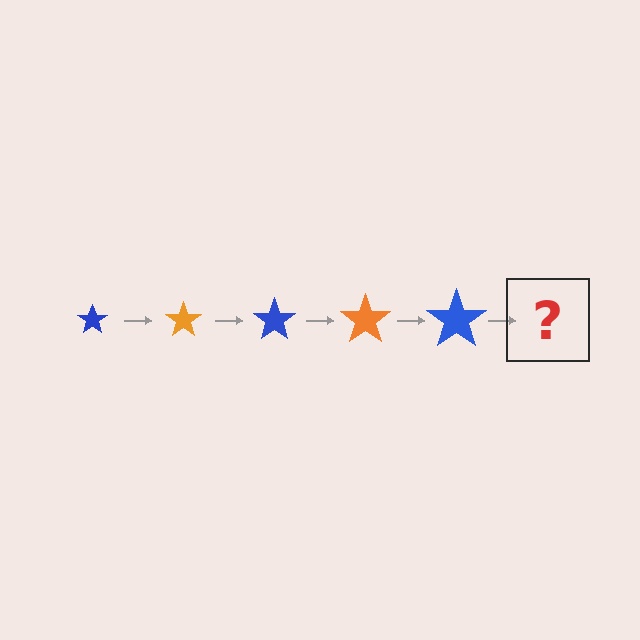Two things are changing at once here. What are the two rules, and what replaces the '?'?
The two rules are that the star grows larger each step and the color cycles through blue and orange. The '?' should be an orange star, larger than the previous one.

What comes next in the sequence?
The next element should be an orange star, larger than the previous one.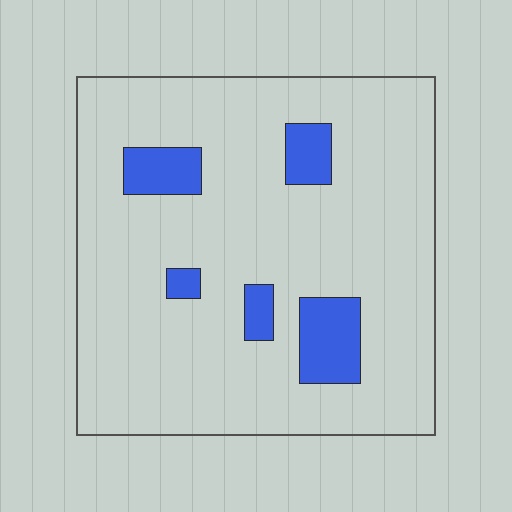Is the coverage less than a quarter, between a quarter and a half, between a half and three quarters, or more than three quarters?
Less than a quarter.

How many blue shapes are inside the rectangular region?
5.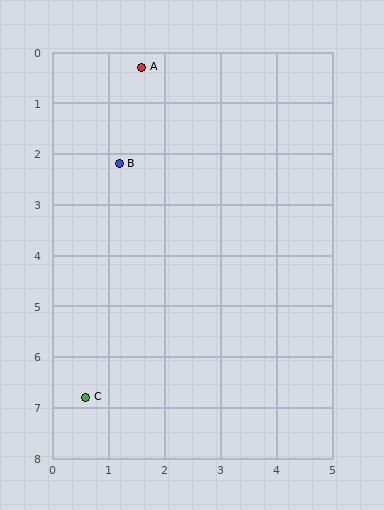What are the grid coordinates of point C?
Point C is at approximately (0.6, 6.8).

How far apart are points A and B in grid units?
Points A and B are about 1.9 grid units apart.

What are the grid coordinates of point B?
Point B is at approximately (1.2, 2.2).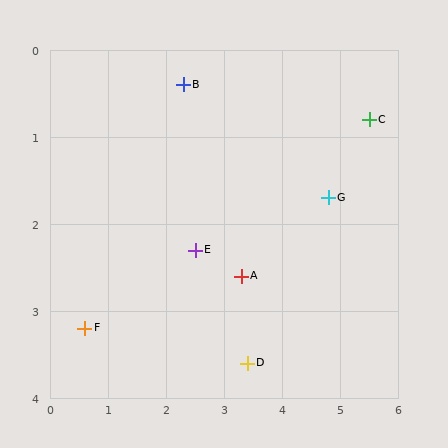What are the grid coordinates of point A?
Point A is at approximately (3.3, 2.6).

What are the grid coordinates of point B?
Point B is at approximately (2.3, 0.4).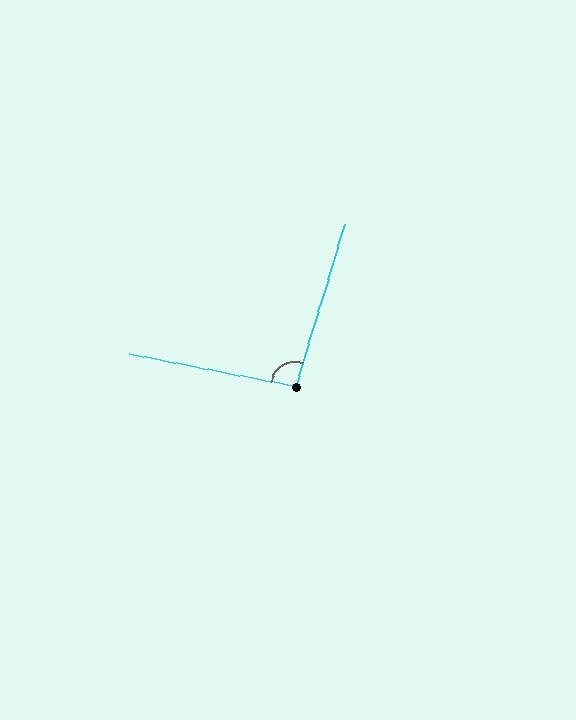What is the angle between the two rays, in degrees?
Approximately 96 degrees.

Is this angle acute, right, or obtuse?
It is obtuse.